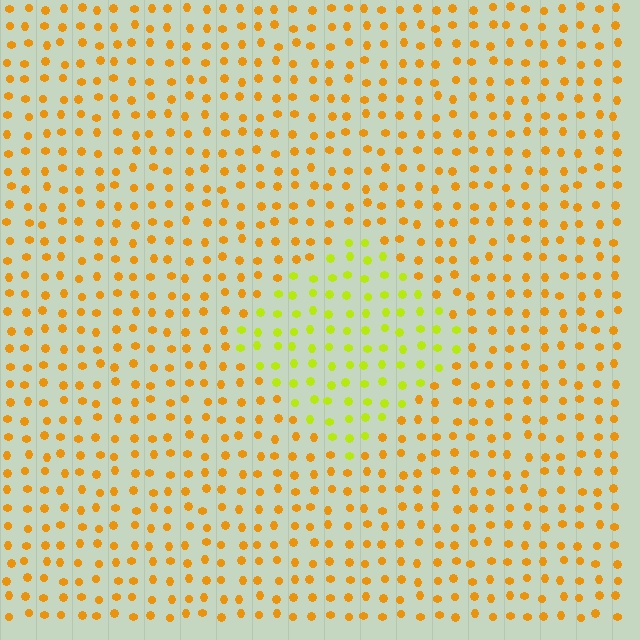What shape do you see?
I see a diamond.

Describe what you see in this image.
The image is filled with small orange elements in a uniform arrangement. A diamond-shaped region is visible where the elements are tinted to a slightly different hue, forming a subtle color boundary.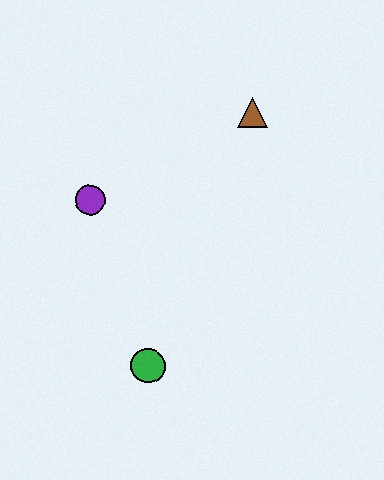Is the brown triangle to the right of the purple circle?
Yes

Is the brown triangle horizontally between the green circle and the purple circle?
No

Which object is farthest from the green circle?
The brown triangle is farthest from the green circle.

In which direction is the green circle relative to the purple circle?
The green circle is below the purple circle.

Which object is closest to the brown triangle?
The purple circle is closest to the brown triangle.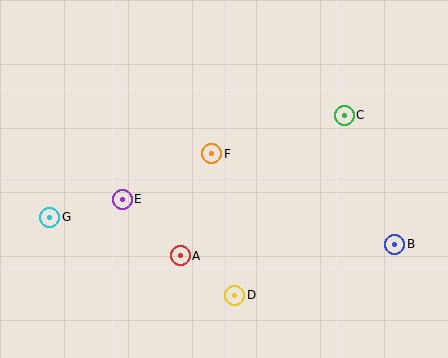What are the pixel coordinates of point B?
Point B is at (395, 244).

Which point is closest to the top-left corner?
Point G is closest to the top-left corner.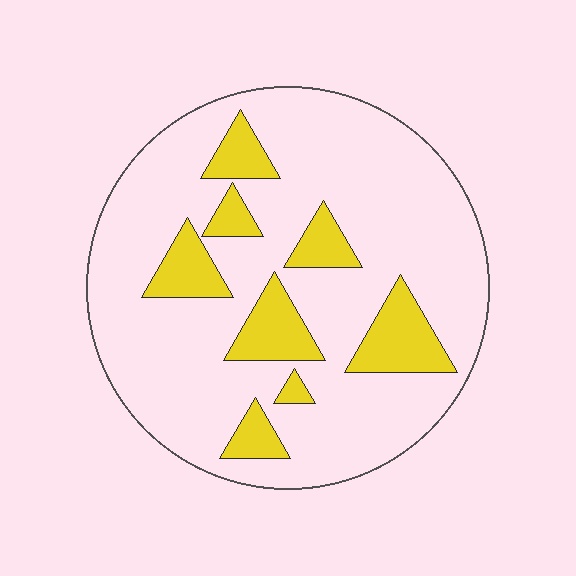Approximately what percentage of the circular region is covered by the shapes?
Approximately 20%.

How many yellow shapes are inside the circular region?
8.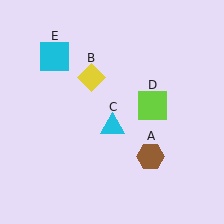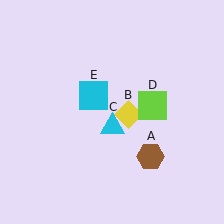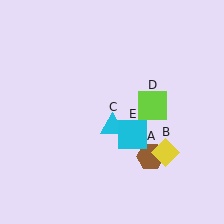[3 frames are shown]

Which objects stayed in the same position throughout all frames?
Brown hexagon (object A) and cyan triangle (object C) and lime square (object D) remained stationary.